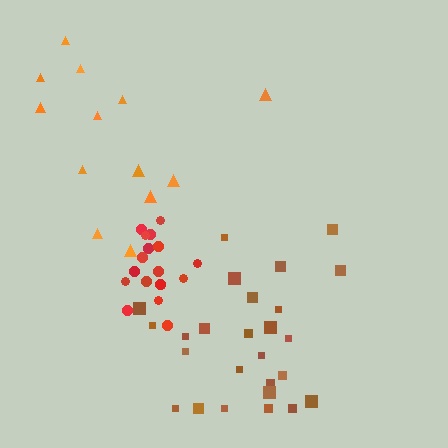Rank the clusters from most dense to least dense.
red, brown, orange.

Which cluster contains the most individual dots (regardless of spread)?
Brown (26).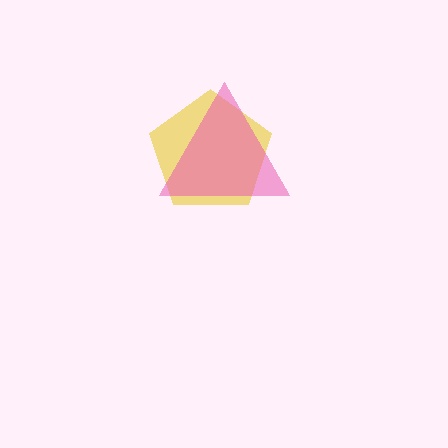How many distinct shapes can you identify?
There are 2 distinct shapes: a yellow pentagon, a pink triangle.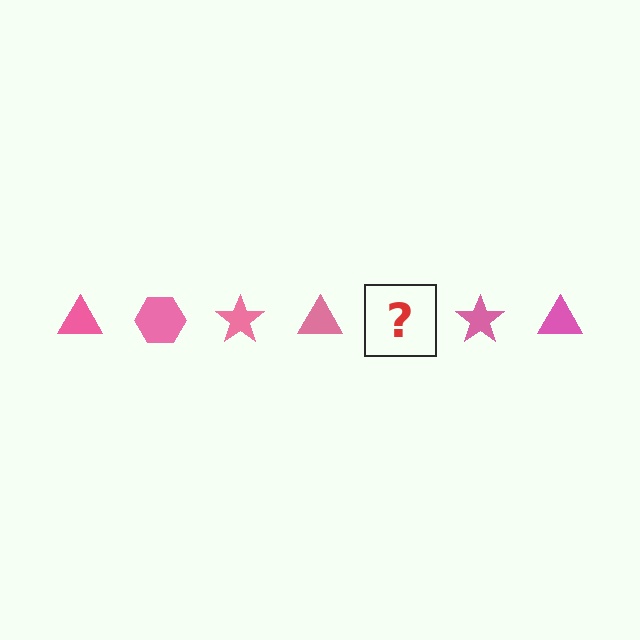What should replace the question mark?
The question mark should be replaced with a pink hexagon.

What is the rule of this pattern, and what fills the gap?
The rule is that the pattern cycles through triangle, hexagon, star shapes in pink. The gap should be filled with a pink hexagon.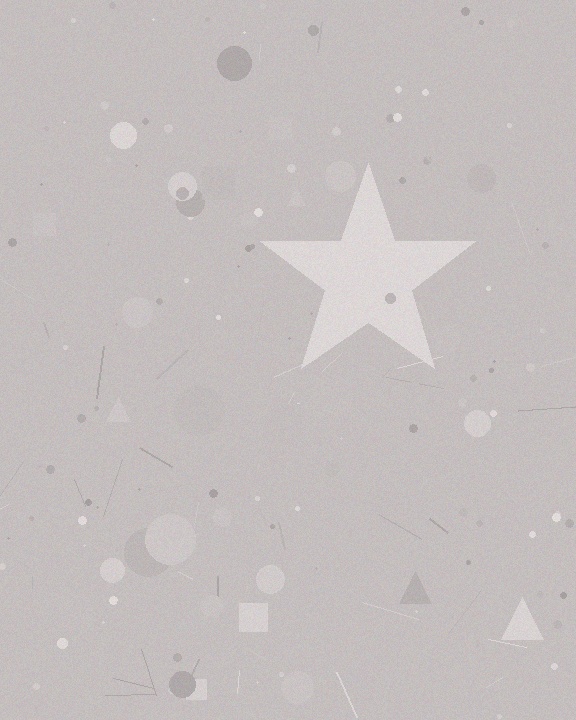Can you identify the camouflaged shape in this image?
The camouflaged shape is a star.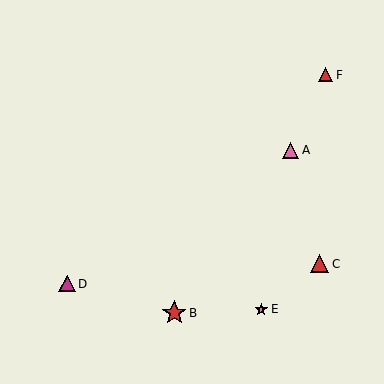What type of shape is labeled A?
Shape A is a pink triangle.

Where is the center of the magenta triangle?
The center of the magenta triangle is at (67, 284).